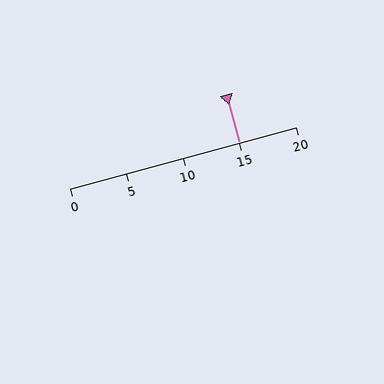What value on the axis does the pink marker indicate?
The marker indicates approximately 15.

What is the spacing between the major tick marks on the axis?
The major ticks are spaced 5 apart.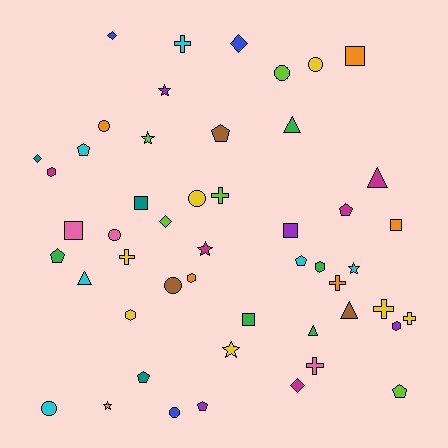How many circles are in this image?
There are 8 circles.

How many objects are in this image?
There are 50 objects.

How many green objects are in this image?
There are 5 green objects.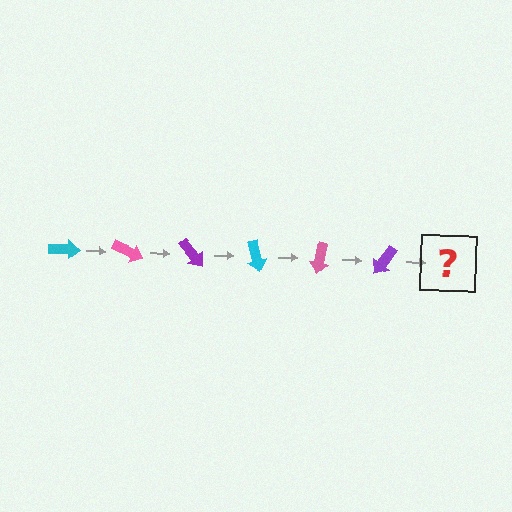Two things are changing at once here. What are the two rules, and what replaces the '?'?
The two rules are that it rotates 25 degrees each step and the color cycles through cyan, pink, and purple. The '?' should be a cyan arrow, rotated 150 degrees from the start.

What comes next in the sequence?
The next element should be a cyan arrow, rotated 150 degrees from the start.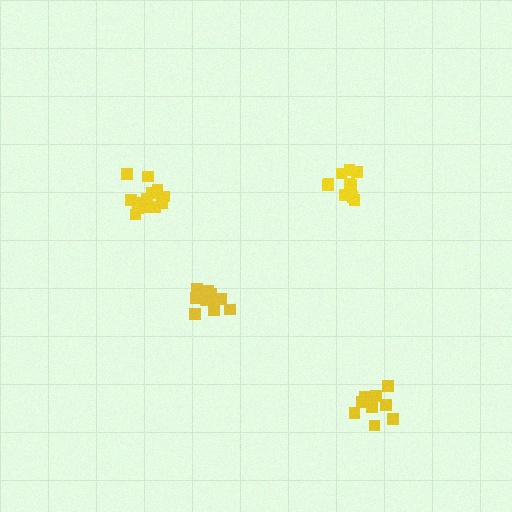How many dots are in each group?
Group 1: 12 dots, Group 2: 15 dots, Group 3: 10 dots, Group 4: 9 dots (46 total).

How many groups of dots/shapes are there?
There are 4 groups.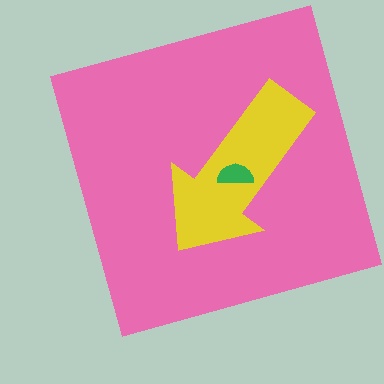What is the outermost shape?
The pink square.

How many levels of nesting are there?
3.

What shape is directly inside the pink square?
The yellow arrow.